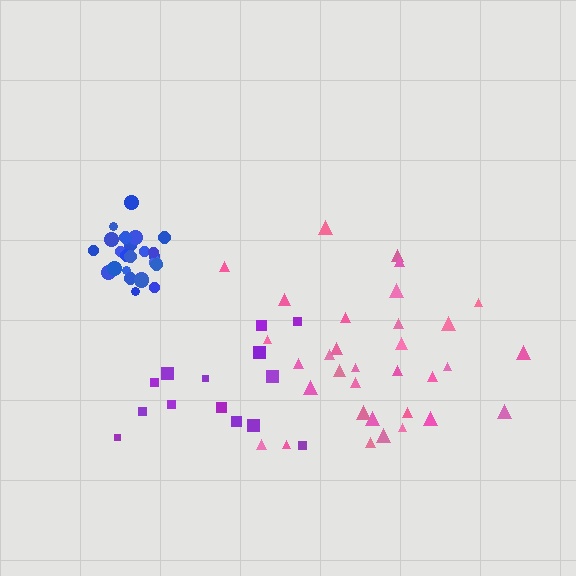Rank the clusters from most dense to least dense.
blue, pink, purple.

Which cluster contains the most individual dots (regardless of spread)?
Pink (33).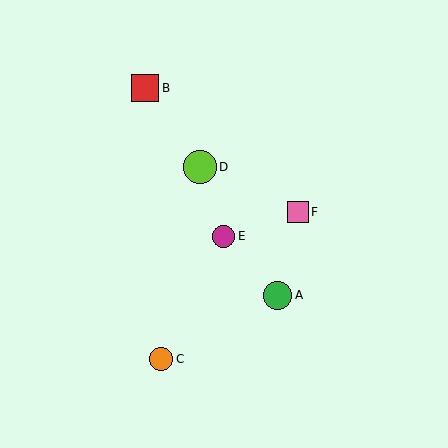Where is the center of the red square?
The center of the red square is at (145, 88).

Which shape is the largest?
The lime circle (labeled D) is the largest.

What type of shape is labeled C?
Shape C is an orange circle.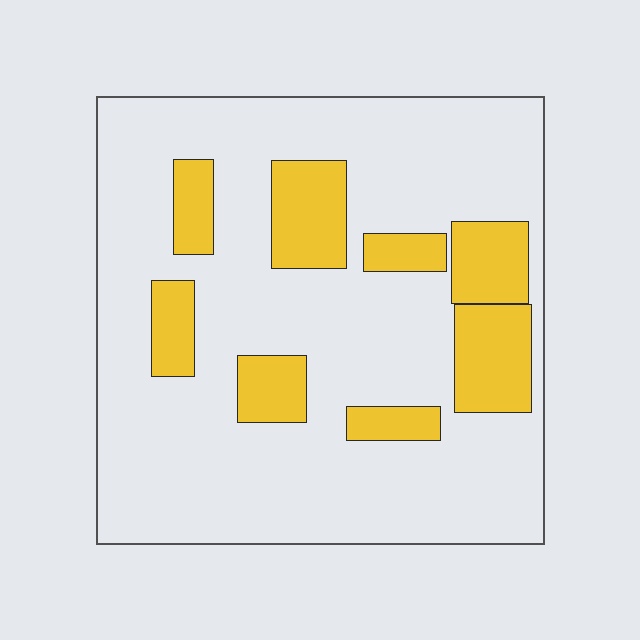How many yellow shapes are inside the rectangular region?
8.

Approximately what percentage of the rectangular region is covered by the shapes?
Approximately 20%.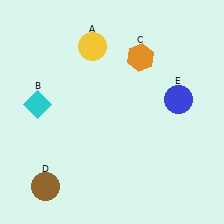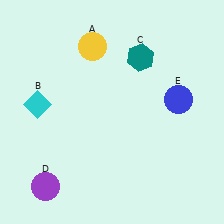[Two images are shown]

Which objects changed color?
C changed from orange to teal. D changed from brown to purple.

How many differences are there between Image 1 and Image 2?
There are 2 differences between the two images.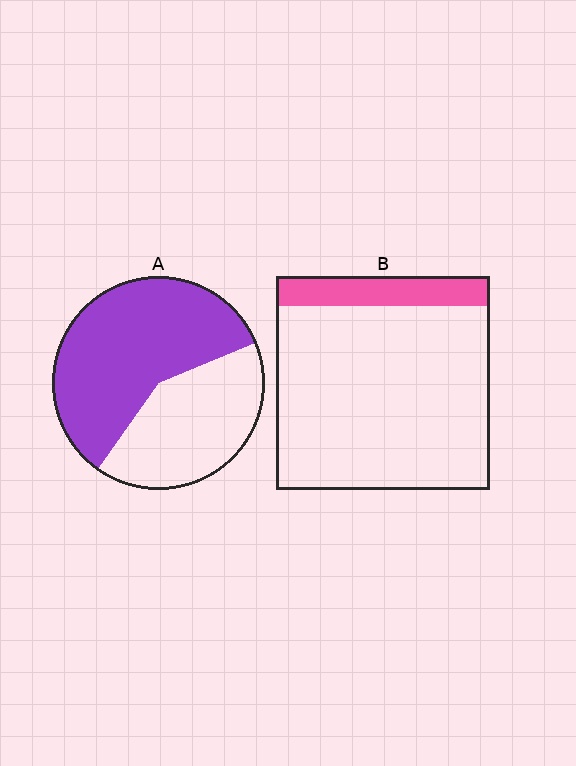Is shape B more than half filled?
No.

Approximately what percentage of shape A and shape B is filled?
A is approximately 60% and B is approximately 15%.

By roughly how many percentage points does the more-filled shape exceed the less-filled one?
By roughly 45 percentage points (A over B).